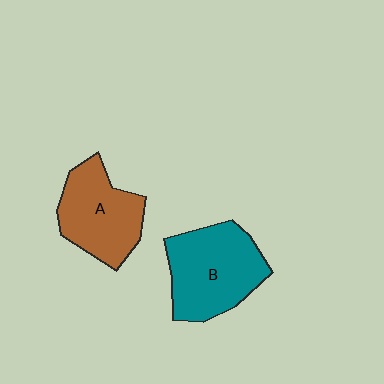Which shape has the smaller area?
Shape A (brown).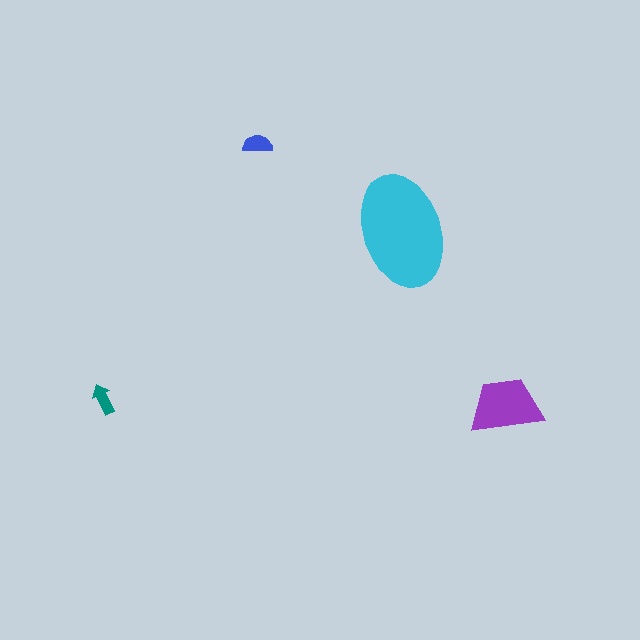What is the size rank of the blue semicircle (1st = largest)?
3rd.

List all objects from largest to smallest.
The cyan ellipse, the purple trapezoid, the blue semicircle, the teal arrow.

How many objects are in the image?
There are 4 objects in the image.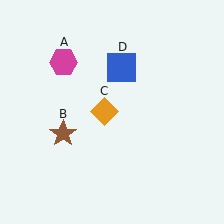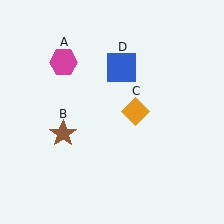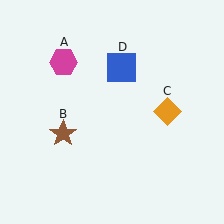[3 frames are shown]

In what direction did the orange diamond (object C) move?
The orange diamond (object C) moved right.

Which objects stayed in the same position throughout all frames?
Magenta hexagon (object A) and brown star (object B) and blue square (object D) remained stationary.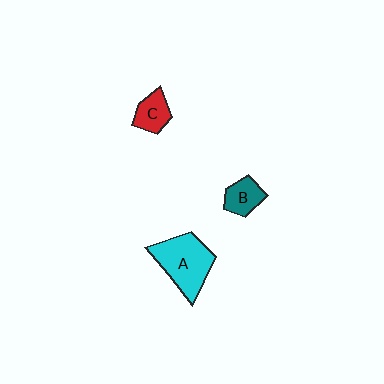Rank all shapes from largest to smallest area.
From largest to smallest: A (cyan), C (red), B (teal).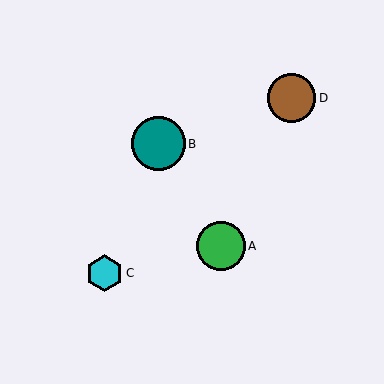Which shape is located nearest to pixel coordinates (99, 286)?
The cyan hexagon (labeled C) at (104, 273) is nearest to that location.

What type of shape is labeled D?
Shape D is a brown circle.